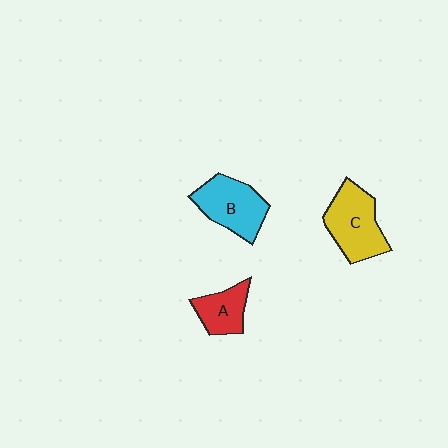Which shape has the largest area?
Shape C (yellow).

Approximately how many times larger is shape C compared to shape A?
Approximately 1.6 times.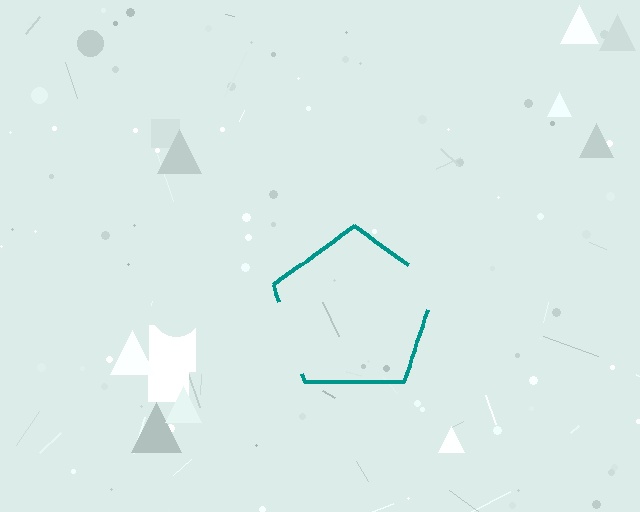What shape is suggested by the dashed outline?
The dashed outline suggests a pentagon.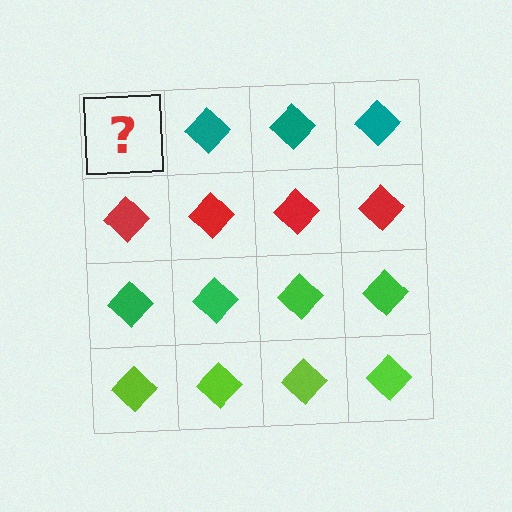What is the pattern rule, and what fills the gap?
The rule is that each row has a consistent color. The gap should be filled with a teal diamond.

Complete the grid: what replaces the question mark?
The question mark should be replaced with a teal diamond.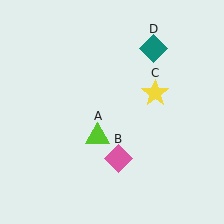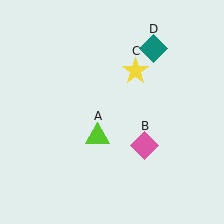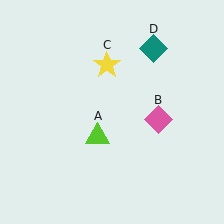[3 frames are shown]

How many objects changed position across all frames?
2 objects changed position: pink diamond (object B), yellow star (object C).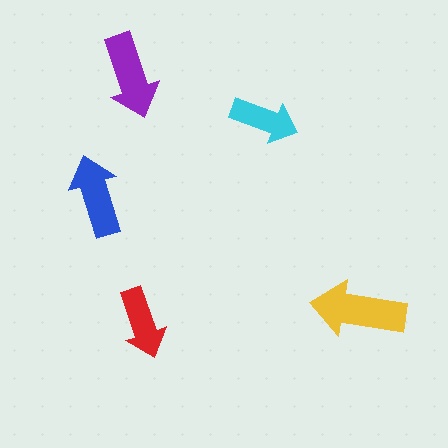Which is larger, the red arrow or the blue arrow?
The blue one.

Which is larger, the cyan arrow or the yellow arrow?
The yellow one.